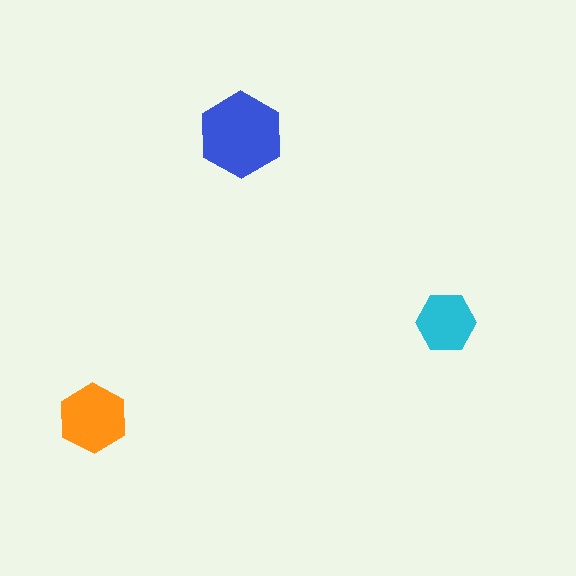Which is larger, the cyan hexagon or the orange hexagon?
The orange one.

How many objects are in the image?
There are 3 objects in the image.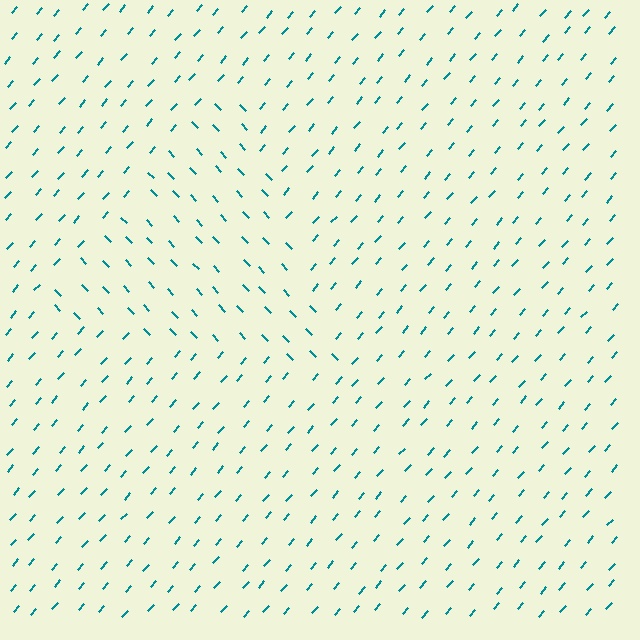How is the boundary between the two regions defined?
The boundary is defined purely by a change in line orientation (approximately 84 degrees difference). All lines are the same color and thickness.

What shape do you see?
I see a triangle.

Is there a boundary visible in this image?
Yes, there is a texture boundary formed by a change in line orientation.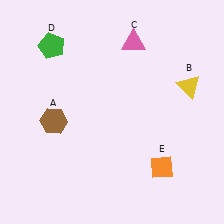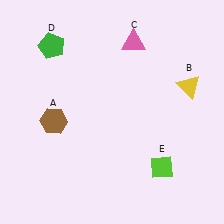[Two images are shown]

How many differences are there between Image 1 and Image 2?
There is 1 difference between the two images.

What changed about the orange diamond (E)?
In Image 1, E is orange. In Image 2, it changed to lime.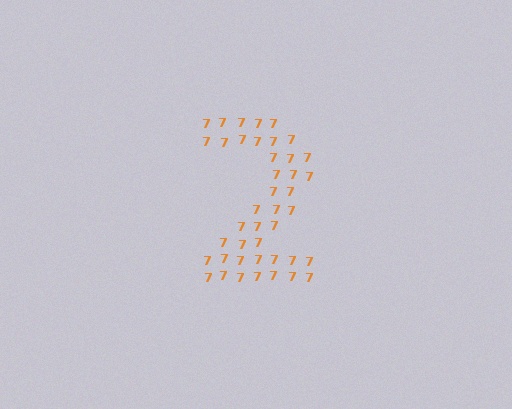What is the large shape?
The large shape is the digit 2.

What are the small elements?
The small elements are digit 7's.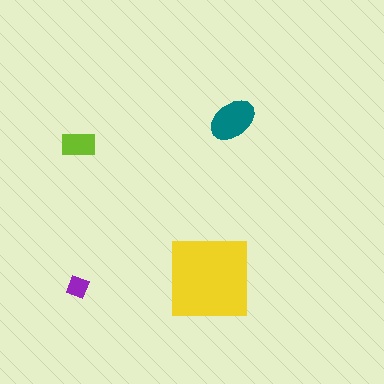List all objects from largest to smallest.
The yellow square, the teal ellipse, the lime rectangle, the purple diamond.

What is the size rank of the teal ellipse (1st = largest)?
2nd.